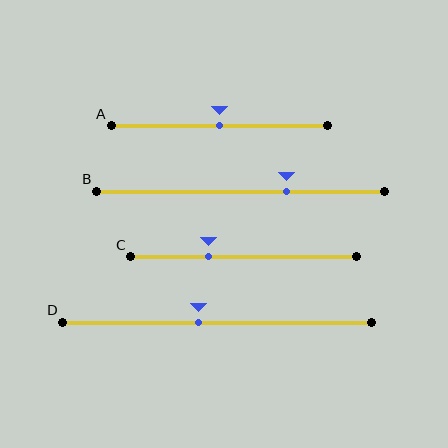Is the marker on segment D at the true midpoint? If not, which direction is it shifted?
No, the marker on segment D is shifted to the left by about 6% of the segment length.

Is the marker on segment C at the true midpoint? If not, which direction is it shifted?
No, the marker on segment C is shifted to the left by about 15% of the segment length.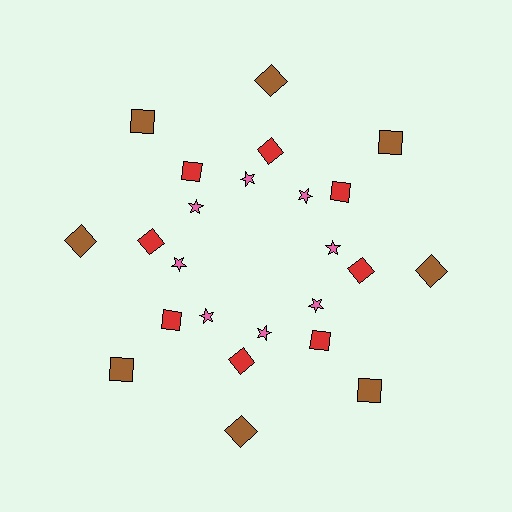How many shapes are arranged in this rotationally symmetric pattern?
There are 24 shapes, arranged in 8 groups of 3.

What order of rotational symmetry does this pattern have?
This pattern has 8-fold rotational symmetry.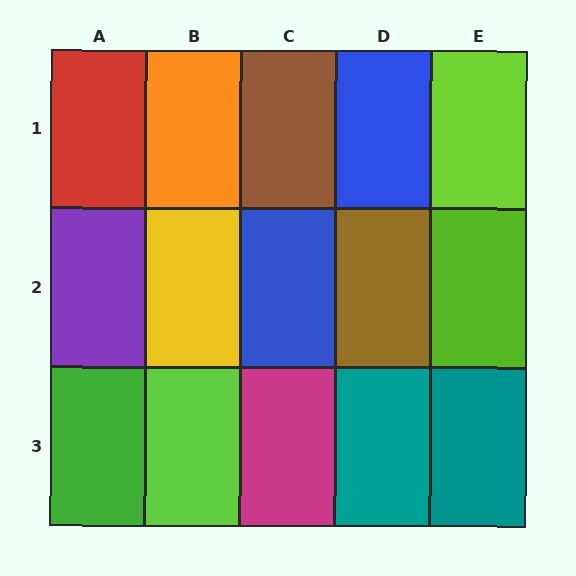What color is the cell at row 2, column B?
Yellow.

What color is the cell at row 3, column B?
Lime.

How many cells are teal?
2 cells are teal.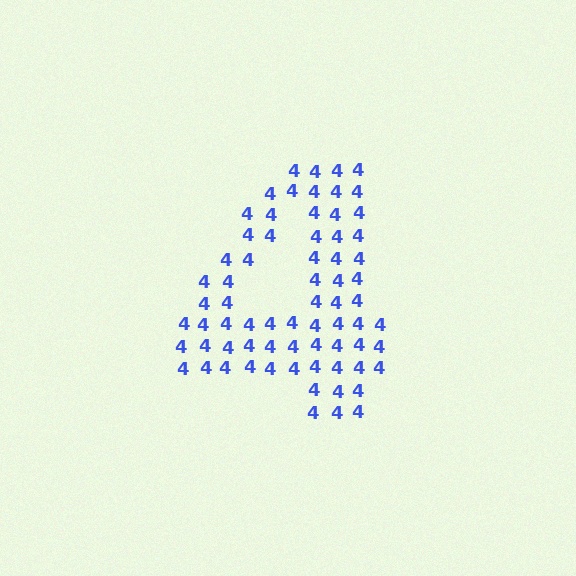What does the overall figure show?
The overall figure shows the digit 4.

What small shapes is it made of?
It is made of small digit 4's.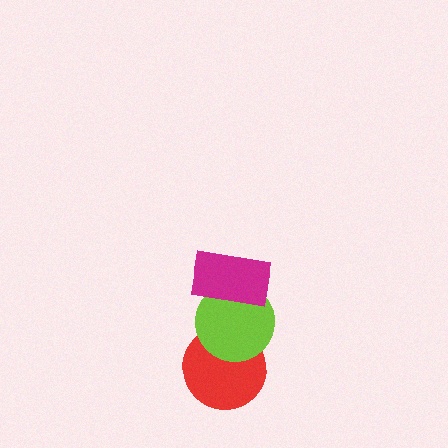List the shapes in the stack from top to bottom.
From top to bottom: the magenta rectangle, the lime circle, the red circle.